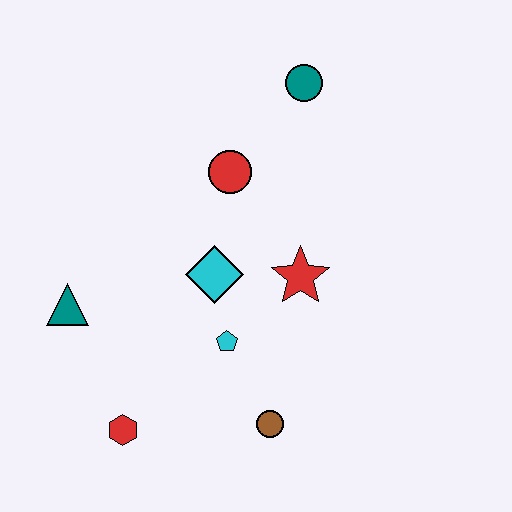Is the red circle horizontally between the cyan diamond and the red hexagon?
No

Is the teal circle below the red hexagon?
No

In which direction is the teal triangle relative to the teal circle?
The teal triangle is to the left of the teal circle.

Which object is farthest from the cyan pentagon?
The teal circle is farthest from the cyan pentagon.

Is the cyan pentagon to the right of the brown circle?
No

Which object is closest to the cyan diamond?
The cyan pentagon is closest to the cyan diamond.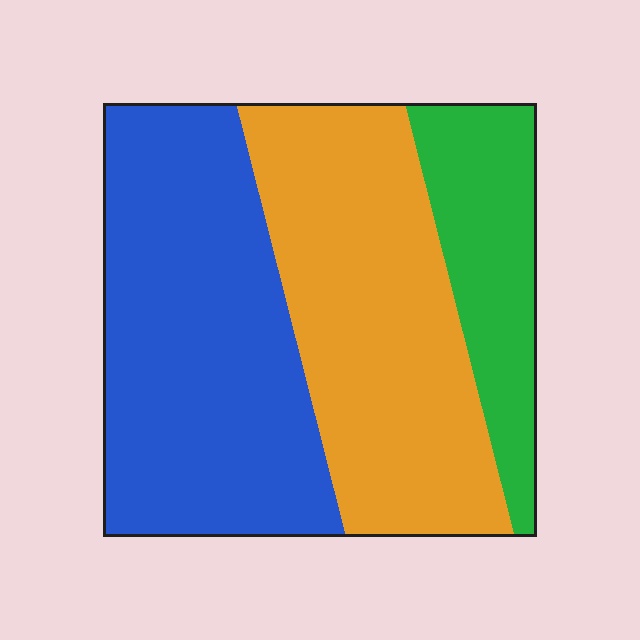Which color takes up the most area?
Blue, at roughly 45%.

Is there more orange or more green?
Orange.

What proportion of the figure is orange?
Orange covers 39% of the figure.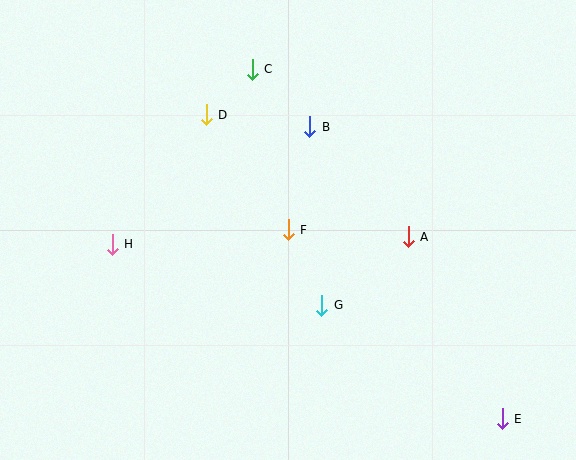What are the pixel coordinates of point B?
Point B is at (310, 127).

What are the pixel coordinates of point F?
Point F is at (288, 230).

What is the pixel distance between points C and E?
The distance between C and E is 430 pixels.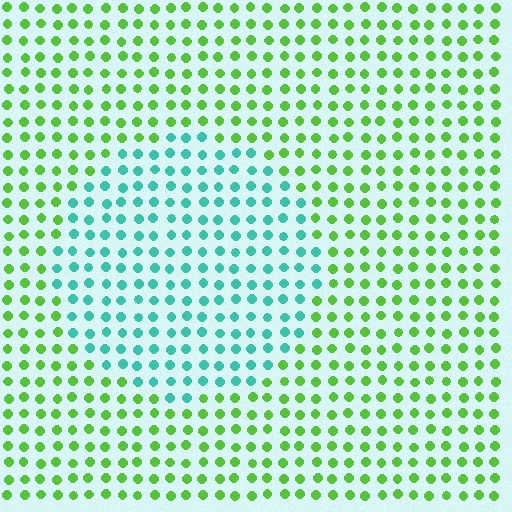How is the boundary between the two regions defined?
The boundary is defined purely by a slight shift in hue (about 62 degrees). Spacing, size, and orientation are identical on both sides.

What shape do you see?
I see a circle.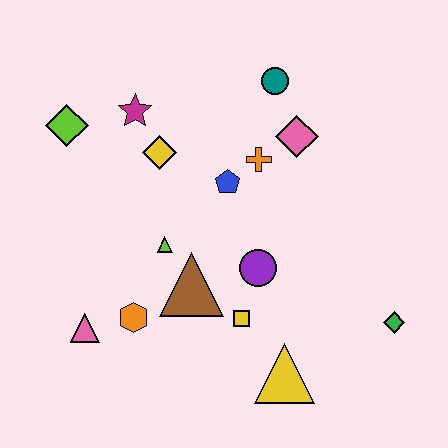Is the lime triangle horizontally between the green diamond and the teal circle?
No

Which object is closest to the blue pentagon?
The orange cross is closest to the blue pentagon.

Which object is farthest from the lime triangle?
The green diamond is farthest from the lime triangle.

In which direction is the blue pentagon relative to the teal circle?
The blue pentagon is below the teal circle.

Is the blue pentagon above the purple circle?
Yes